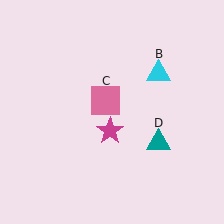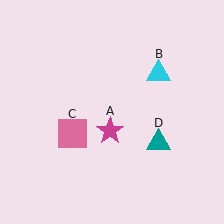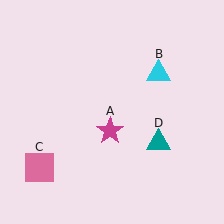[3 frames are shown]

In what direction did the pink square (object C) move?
The pink square (object C) moved down and to the left.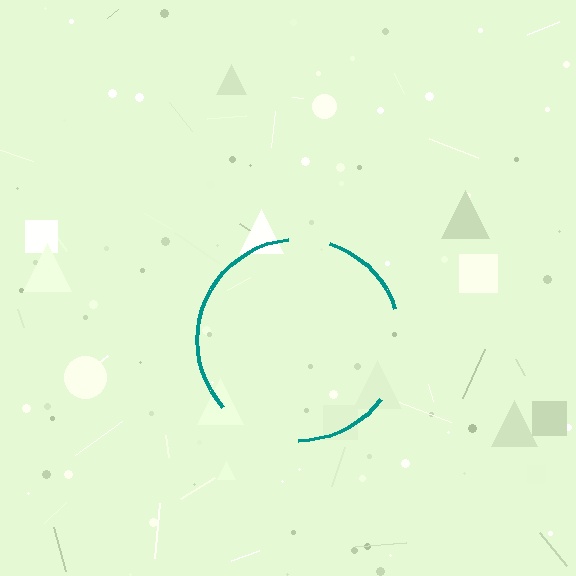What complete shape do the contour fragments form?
The contour fragments form a circle.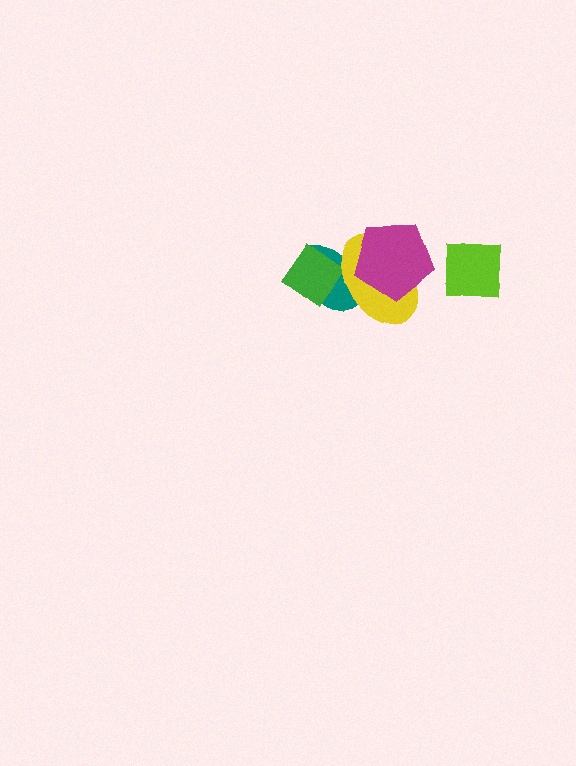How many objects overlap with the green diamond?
2 objects overlap with the green diamond.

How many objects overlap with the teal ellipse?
3 objects overlap with the teal ellipse.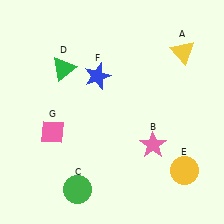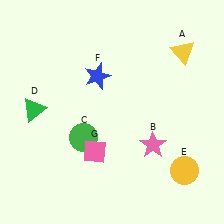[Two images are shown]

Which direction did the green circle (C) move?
The green circle (C) moved up.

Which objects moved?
The objects that moved are: the green circle (C), the green triangle (D), the pink diamond (G).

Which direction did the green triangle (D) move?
The green triangle (D) moved down.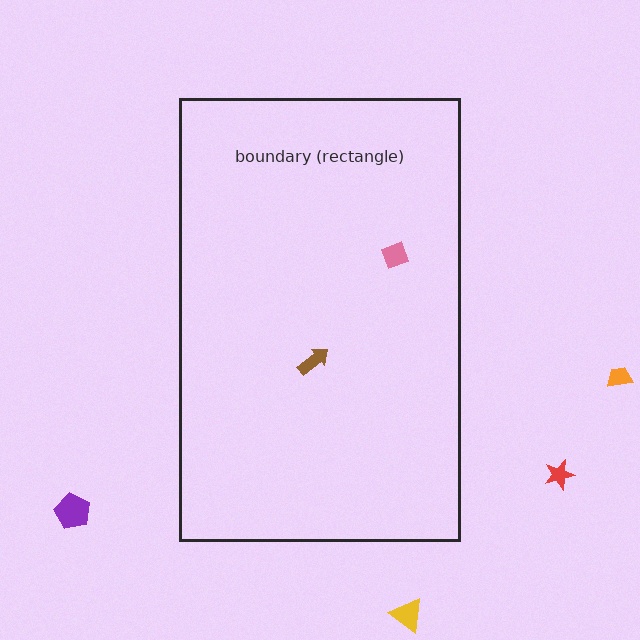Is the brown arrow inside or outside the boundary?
Inside.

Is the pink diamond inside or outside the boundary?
Inside.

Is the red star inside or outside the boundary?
Outside.